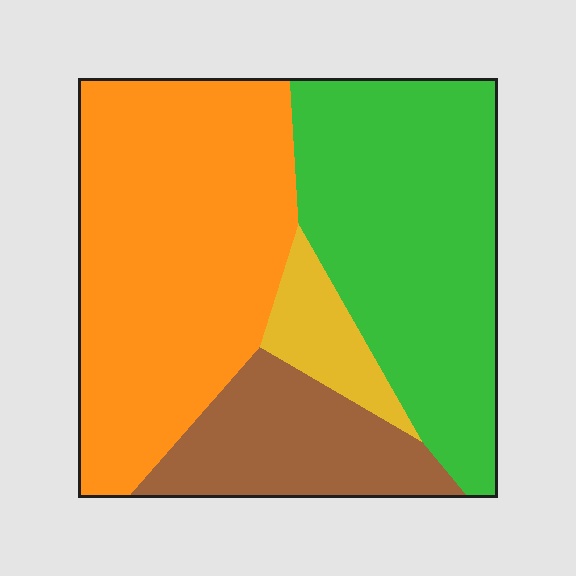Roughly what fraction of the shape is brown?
Brown takes up less than a quarter of the shape.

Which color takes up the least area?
Yellow, at roughly 5%.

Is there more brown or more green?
Green.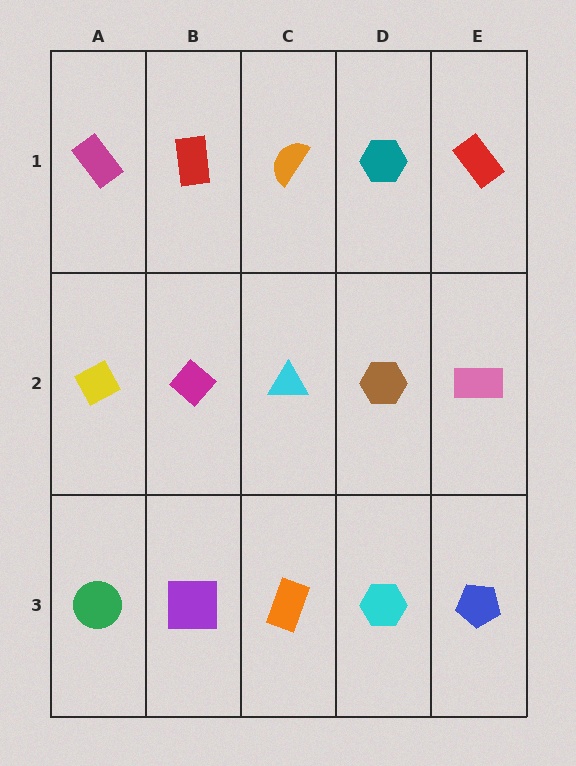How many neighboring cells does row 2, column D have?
4.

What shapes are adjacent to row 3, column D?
A brown hexagon (row 2, column D), an orange rectangle (row 3, column C), a blue pentagon (row 3, column E).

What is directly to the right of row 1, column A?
A red rectangle.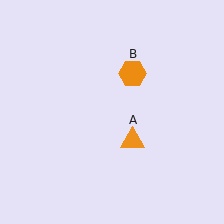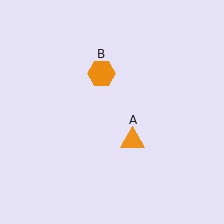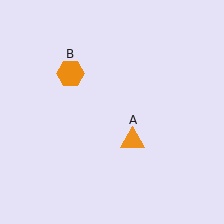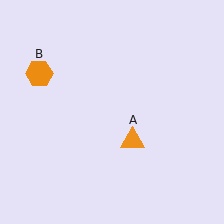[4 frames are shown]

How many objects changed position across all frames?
1 object changed position: orange hexagon (object B).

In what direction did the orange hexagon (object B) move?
The orange hexagon (object B) moved left.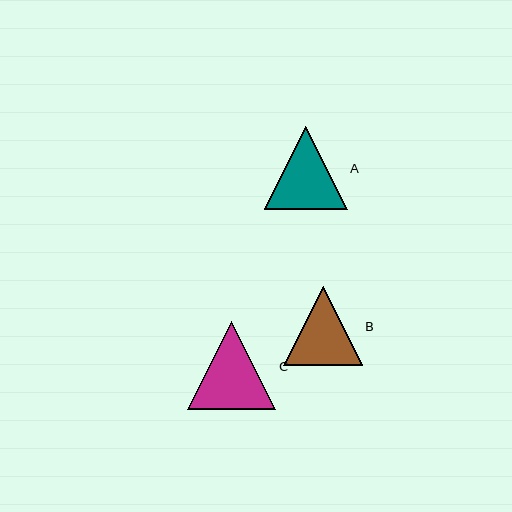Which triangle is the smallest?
Triangle B is the smallest with a size of approximately 79 pixels.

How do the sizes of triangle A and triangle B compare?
Triangle A and triangle B are approximately the same size.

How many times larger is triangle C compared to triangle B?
Triangle C is approximately 1.1 times the size of triangle B.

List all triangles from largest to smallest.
From largest to smallest: C, A, B.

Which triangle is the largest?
Triangle C is the largest with a size of approximately 88 pixels.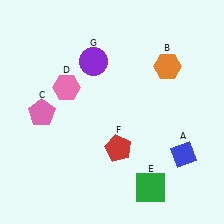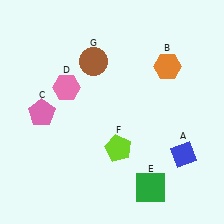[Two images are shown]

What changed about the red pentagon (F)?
In Image 1, F is red. In Image 2, it changed to lime.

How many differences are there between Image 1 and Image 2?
There are 2 differences between the two images.